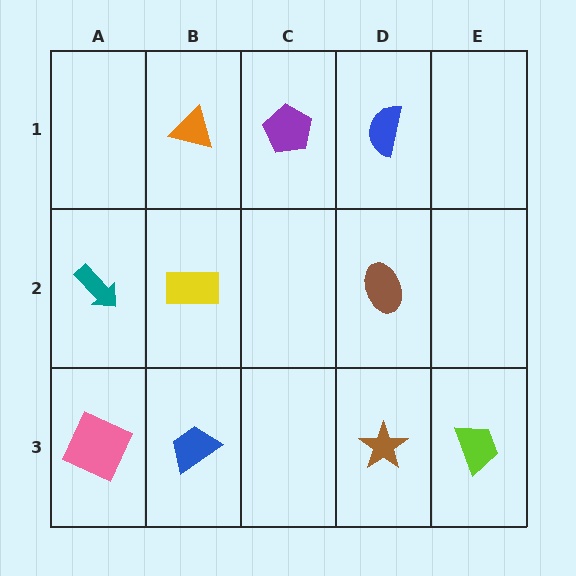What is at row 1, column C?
A purple pentagon.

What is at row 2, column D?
A brown ellipse.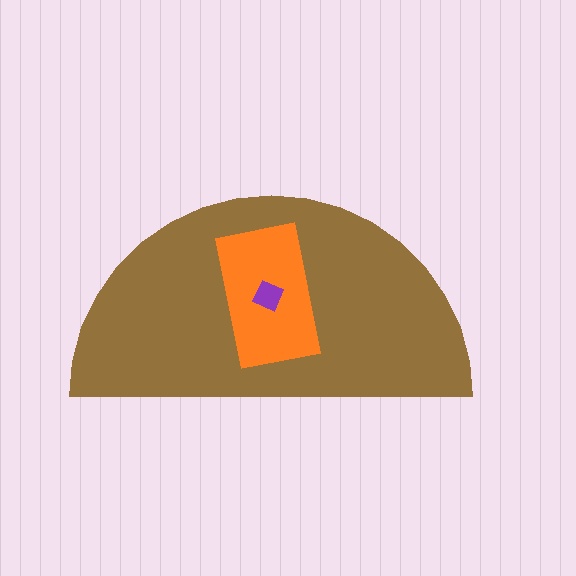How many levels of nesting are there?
3.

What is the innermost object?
The purple diamond.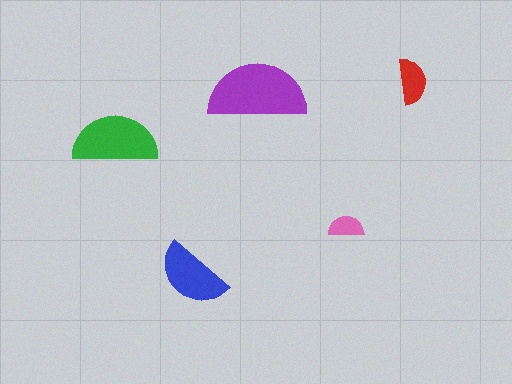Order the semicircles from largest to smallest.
the purple one, the green one, the blue one, the red one, the pink one.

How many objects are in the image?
There are 5 objects in the image.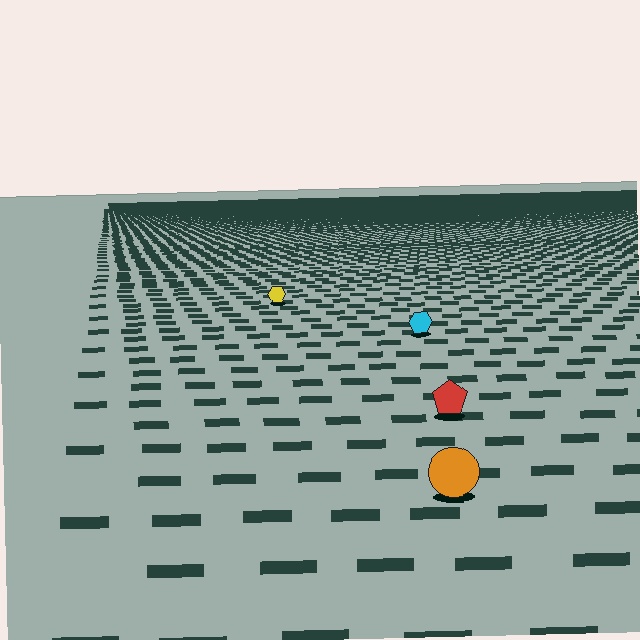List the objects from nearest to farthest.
From nearest to farthest: the orange circle, the red pentagon, the cyan hexagon, the yellow hexagon.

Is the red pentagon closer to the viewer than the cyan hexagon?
Yes. The red pentagon is closer — you can tell from the texture gradient: the ground texture is coarser near it.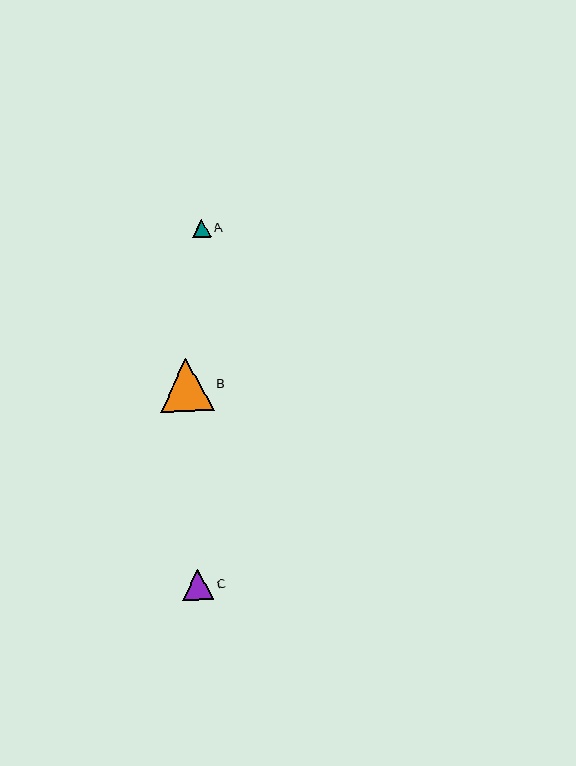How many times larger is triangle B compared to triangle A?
Triangle B is approximately 2.8 times the size of triangle A.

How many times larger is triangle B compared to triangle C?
Triangle B is approximately 1.7 times the size of triangle C.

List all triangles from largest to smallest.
From largest to smallest: B, C, A.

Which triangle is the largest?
Triangle B is the largest with a size of approximately 53 pixels.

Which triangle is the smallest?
Triangle A is the smallest with a size of approximately 19 pixels.